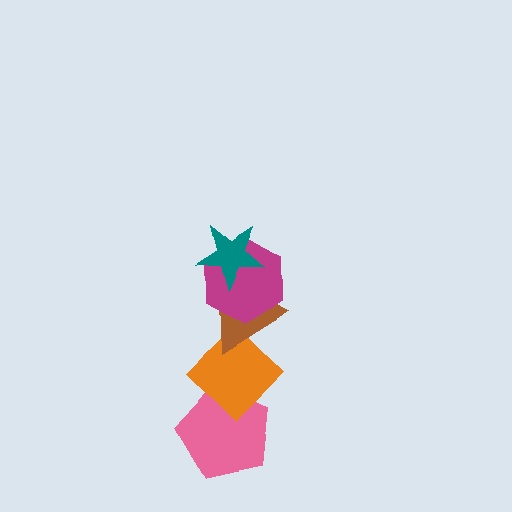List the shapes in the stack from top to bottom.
From top to bottom: the teal star, the magenta hexagon, the brown triangle, the orange diamond, the pink pentagon.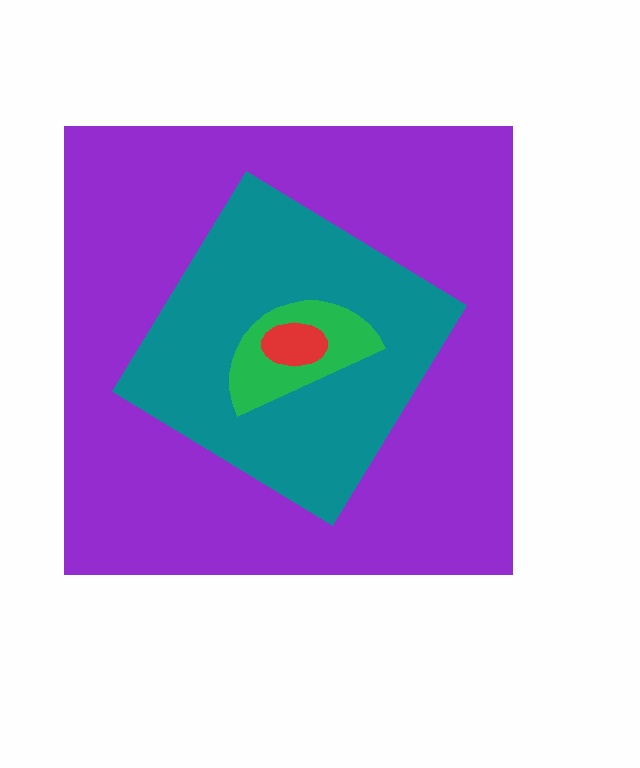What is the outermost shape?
The purple square.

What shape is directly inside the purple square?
The teal diamond.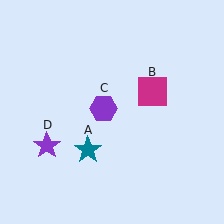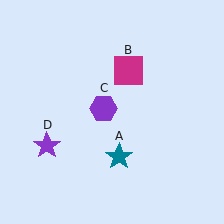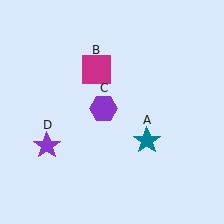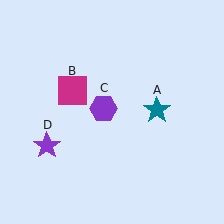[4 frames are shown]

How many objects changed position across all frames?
2 objects changed position: teal star (object A), magenta square (object B).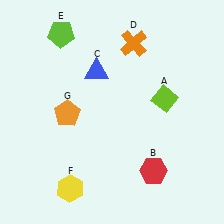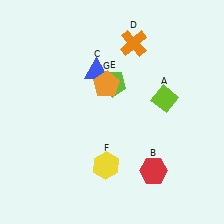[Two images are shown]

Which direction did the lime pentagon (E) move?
The lime pentagon (E) moved right.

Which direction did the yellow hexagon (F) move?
The yellow hexagon (F) moved right.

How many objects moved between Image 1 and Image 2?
3 objects moved between the two images.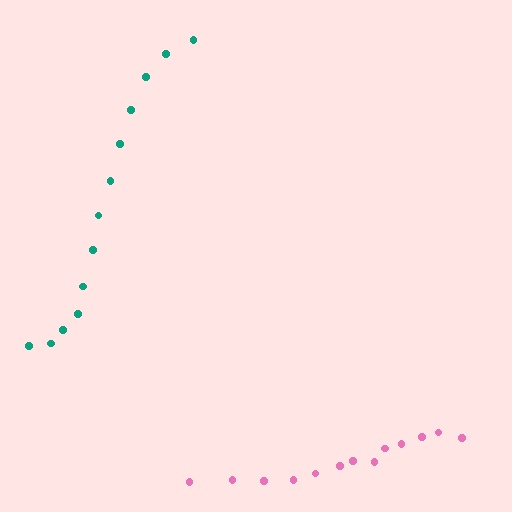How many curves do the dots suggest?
There are 2 distinct paths.